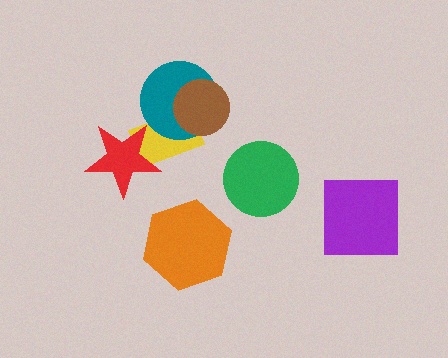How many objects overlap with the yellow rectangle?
3 objects overlap with the yellow rectangle.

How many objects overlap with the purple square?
0 objects overlap with the purple square.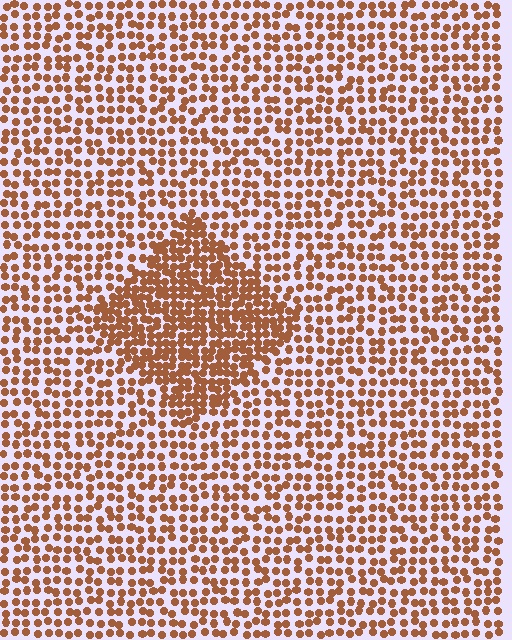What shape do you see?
I see a diamond.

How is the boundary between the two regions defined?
The boundary is defined by a change in element density (approximately 1.8x ratio). All elements are the same color, size, and shape.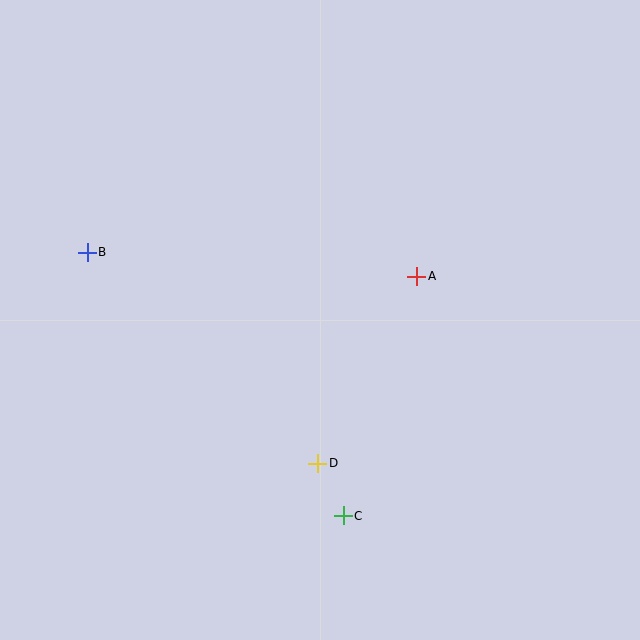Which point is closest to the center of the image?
Point A at (417, 276) is closest to the center.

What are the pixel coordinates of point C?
Point C is at (343, 516).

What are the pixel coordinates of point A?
Point A is at (417, 276).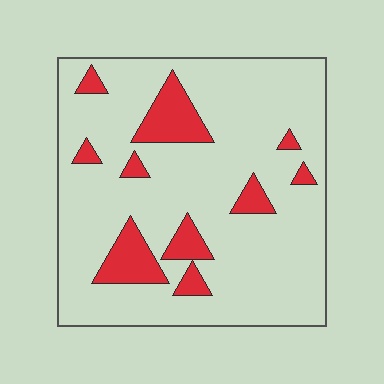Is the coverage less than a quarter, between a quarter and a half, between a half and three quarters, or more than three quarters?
Less than a quarter.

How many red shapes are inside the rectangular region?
10.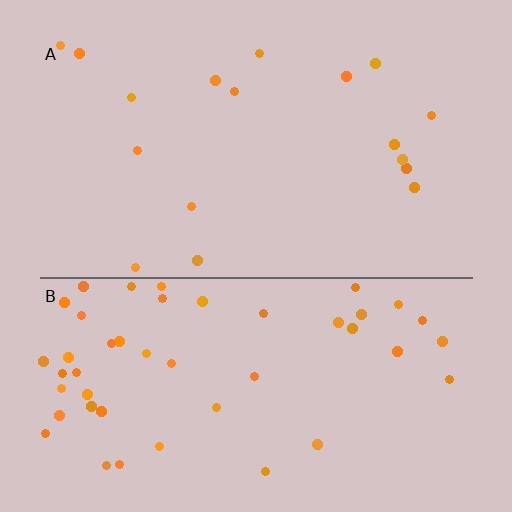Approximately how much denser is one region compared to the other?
Approximately 2.7× — region B over region A.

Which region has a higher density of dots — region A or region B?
B (the bottom).